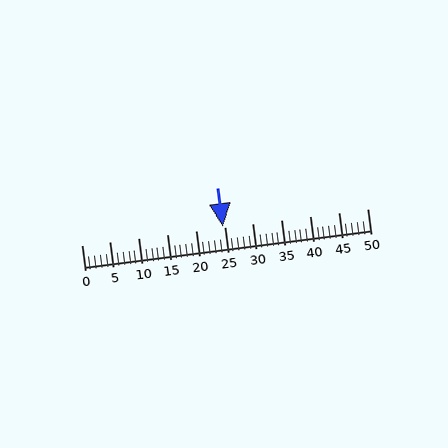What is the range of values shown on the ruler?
The ruler shows values from 0 to 50.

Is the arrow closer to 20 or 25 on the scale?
The arrow is closer to 25.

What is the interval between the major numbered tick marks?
The major tick marks are spaced 5 units apart.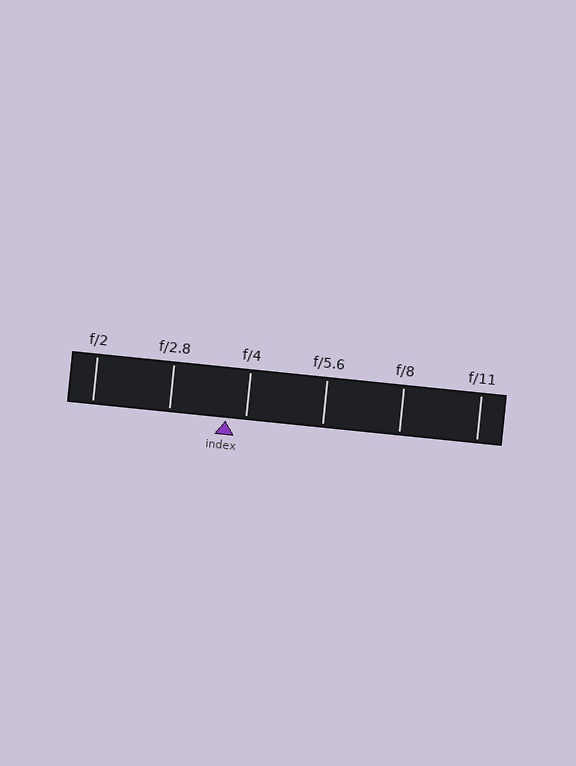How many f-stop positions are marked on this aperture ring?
There are 6 f-stop positions marked.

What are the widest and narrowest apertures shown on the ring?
The widest aperture shown is f/2 and the narrowest is f/11.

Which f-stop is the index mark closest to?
The index mark is closest to f/4.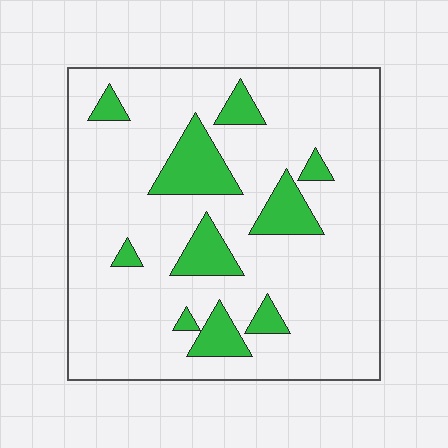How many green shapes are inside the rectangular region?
10.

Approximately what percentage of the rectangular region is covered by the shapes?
Approximately 15%.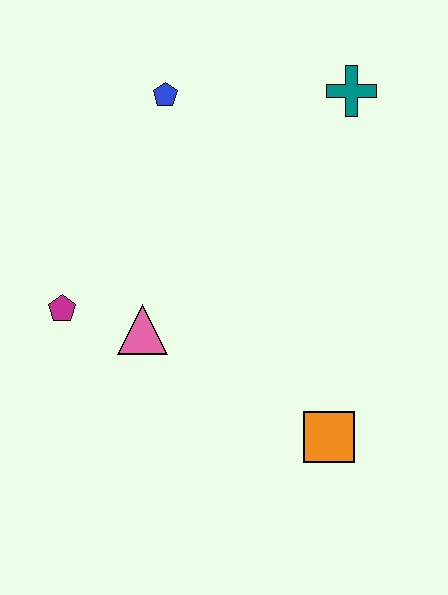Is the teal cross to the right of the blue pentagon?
Yes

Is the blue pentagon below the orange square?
No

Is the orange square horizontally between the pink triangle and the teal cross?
Yes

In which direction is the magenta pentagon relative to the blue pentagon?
The magenta pentagon is below the blue pentagon.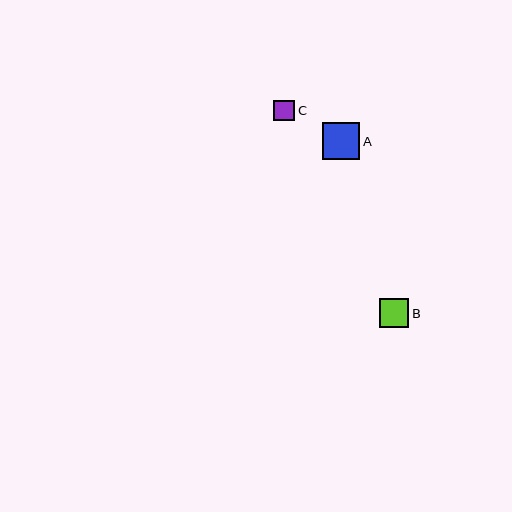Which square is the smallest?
Square C is the smallest with a size of approximately 21 pixels.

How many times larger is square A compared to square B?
Square A is approximately 1.3 times the size of square B.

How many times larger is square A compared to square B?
Square A is approximately 1.3 times the size of square B.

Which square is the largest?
Square A is the largest with a size of approximately 37 pixels.